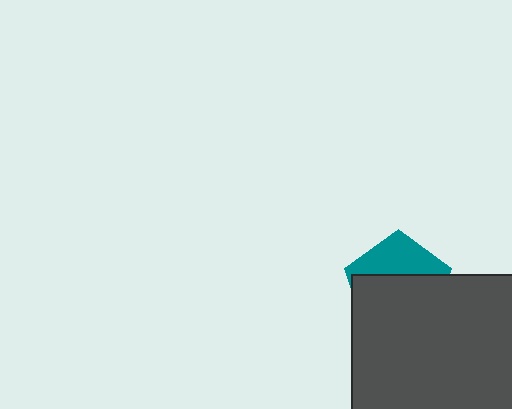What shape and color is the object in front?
The object in front is a dark gray rectangle.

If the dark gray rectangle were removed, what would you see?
You would see the complete teal pentagon.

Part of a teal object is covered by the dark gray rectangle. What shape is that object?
It is a pentagon.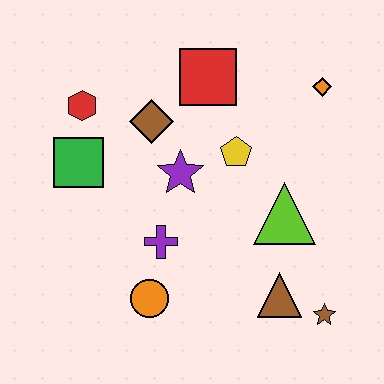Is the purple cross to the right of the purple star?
No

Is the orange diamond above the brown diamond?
Yes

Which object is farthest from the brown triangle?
The red hexagon is farthest from the brown triangle.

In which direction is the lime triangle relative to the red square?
The lime triangle is below the red square.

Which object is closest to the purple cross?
The orange circle is closest to the purple cross.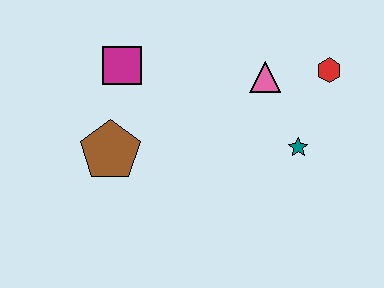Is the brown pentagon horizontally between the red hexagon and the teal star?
No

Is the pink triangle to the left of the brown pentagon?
No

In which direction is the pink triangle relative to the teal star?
The pink triangle is above the teal star.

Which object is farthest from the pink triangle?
The brown pentagon is farthest from the pink triangle.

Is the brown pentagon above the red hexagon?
No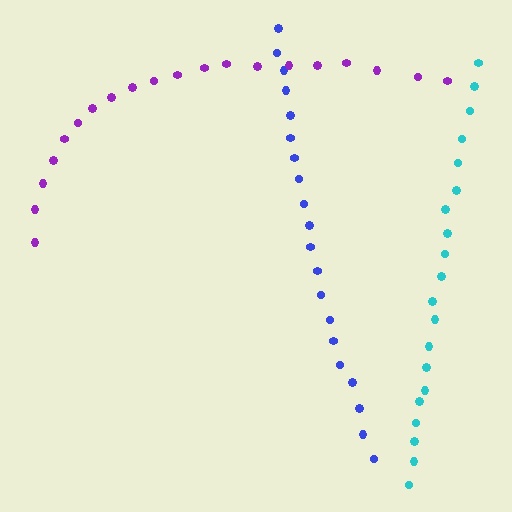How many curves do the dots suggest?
There are 3 distinct paths.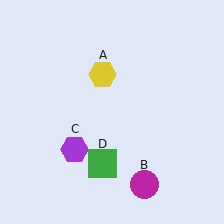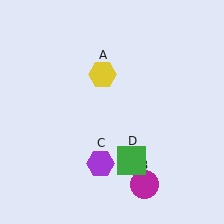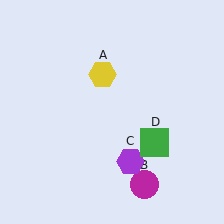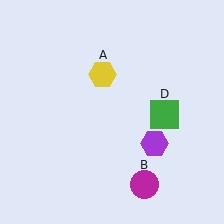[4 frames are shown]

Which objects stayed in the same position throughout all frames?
Yellow hexagon (object A) and magenta circle (object B) remained stationary.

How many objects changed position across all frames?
2 objects changed position: purple hexagon (object C), green square (object D).